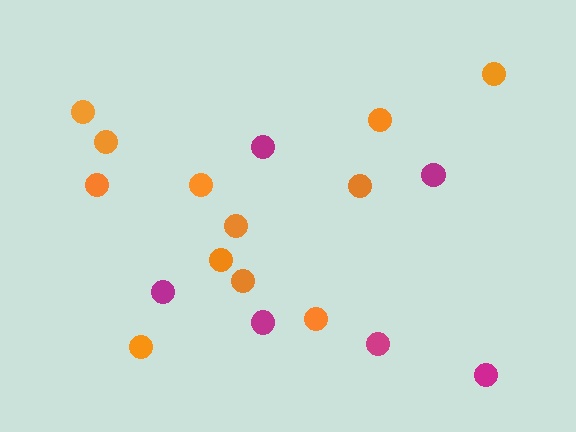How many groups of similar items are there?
There are 2 groups: one group of orange circles (12) and one group of magenta circles (6).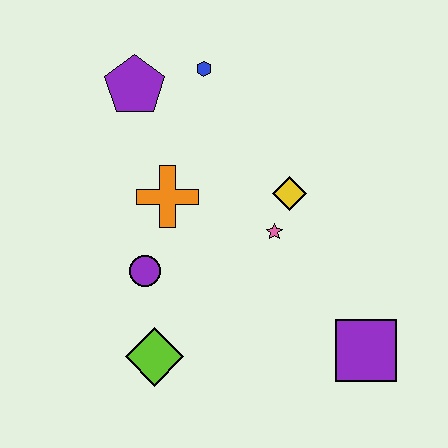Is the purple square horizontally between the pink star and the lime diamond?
No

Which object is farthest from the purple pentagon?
The purple square is farthest from the purple pentagon.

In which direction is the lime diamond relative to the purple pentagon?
The lime diamond is below the purple pentagon.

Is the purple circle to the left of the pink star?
Yes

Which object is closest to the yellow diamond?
The pink star is closest to the yellow diamond.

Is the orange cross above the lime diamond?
Yes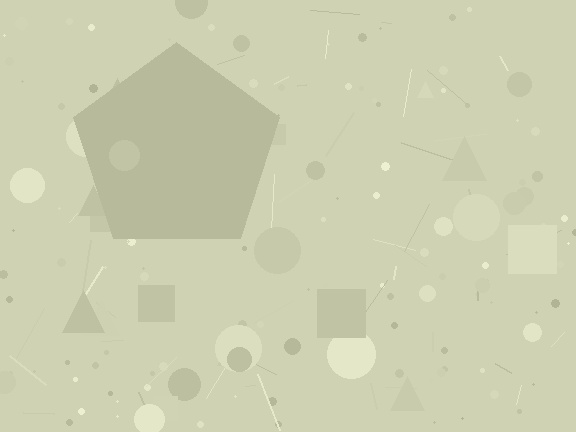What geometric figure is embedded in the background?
A pentagon is embedded in the background.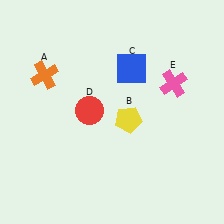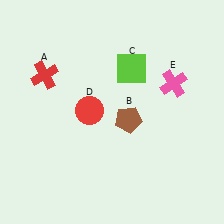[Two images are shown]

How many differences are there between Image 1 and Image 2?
There are 3 differences between the two images.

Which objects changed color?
A changed from orange to red. B changed from yellow to brown. C changed from blue to lime.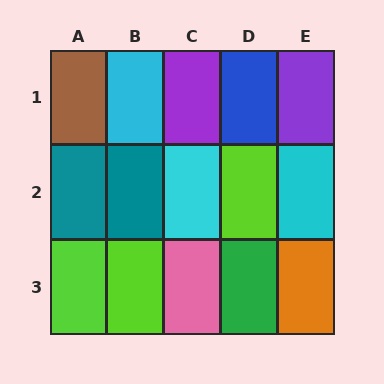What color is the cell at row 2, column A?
Teal.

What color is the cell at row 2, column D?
Lime.